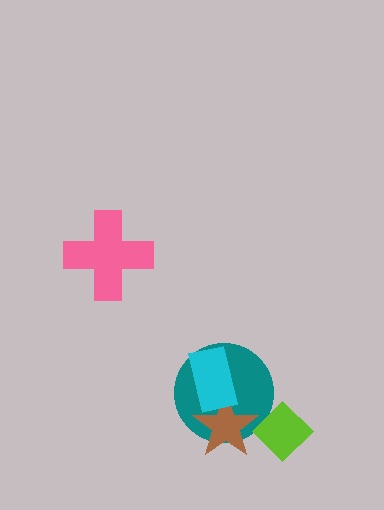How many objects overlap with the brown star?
3 objects overlap with the brown star.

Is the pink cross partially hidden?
No, no other shape covers it.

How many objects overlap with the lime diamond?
2 objects overlap with the lime diamond.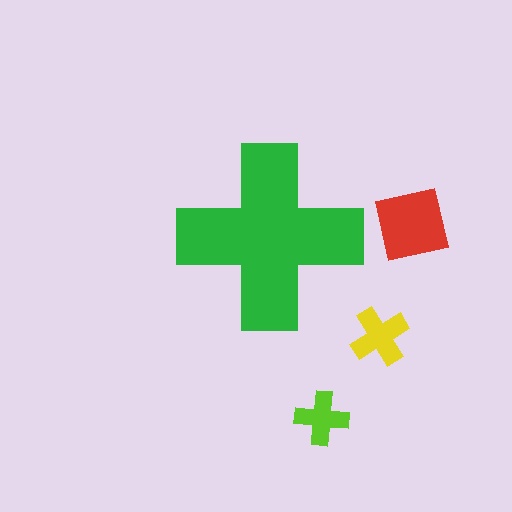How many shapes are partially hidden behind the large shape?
0 shapes are partially hidden.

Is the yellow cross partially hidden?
No, the yellow cross is fully visible.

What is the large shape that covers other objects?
A green cross.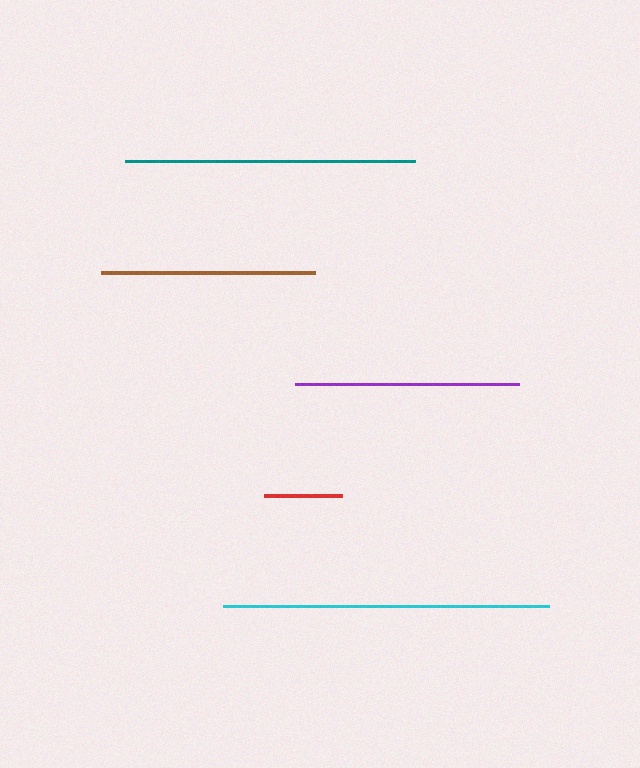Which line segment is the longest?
The cyan line is the longest at approximately 325 pixels.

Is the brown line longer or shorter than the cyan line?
The cyan line is longer than the brown line.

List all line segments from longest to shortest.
From longest to shortest: cyan, teal, purple, brown, red.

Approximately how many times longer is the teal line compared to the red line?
The teal line is approximately 3.8 times the length of the red line.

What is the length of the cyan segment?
The cyan segment is approximately 325 pixels long.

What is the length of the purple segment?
The purple segment is approximately 224 pixels long.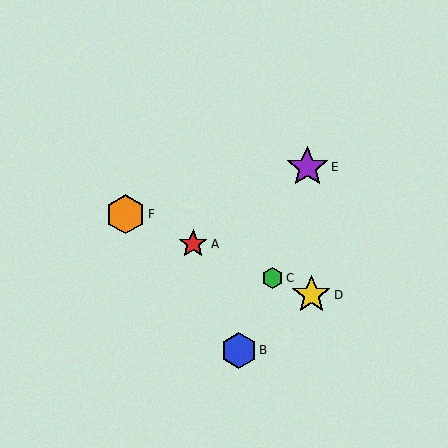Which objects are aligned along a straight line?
Objects A, C, D, F are aligned along a straight line.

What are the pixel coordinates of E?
Object E is at (307, 167).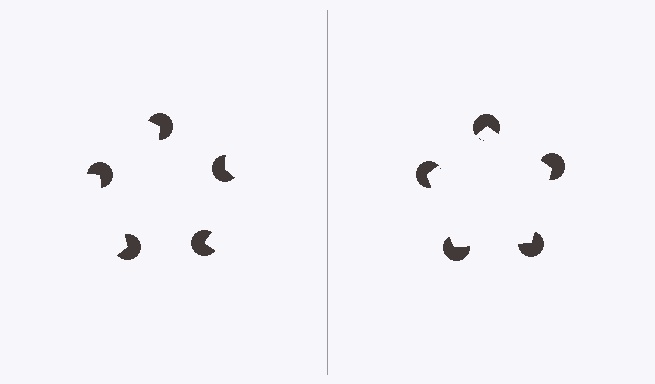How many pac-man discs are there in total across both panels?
10 — 5 on each side.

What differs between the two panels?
The pac-man discs are positioned identically on both sides; only the wedge orientations differ. On the right they align to a pentagon; on the left they are misaligned.